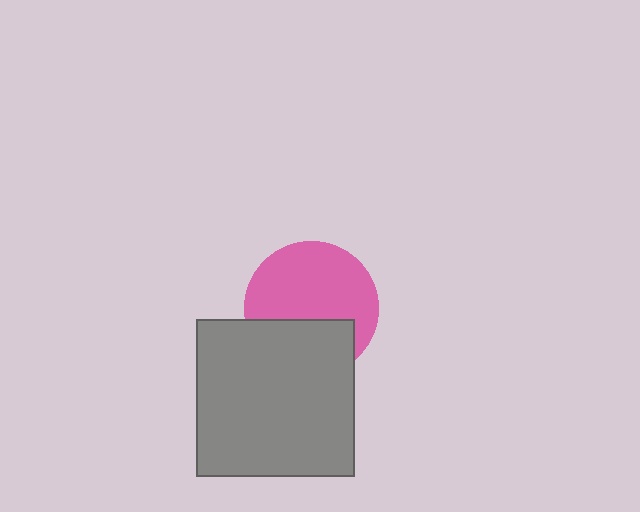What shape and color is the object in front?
The object in front is a gray square.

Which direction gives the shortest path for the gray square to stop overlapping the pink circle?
Moving down gives the shortest separation.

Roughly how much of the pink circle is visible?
About half of it is visible (roughly 64%).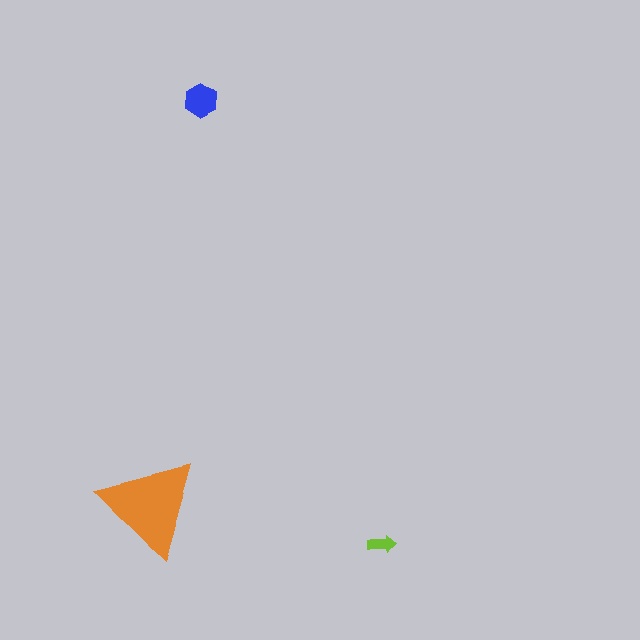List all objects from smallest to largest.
The lime arrow, the blue hexagon, the orange triangle.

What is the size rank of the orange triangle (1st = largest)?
1st.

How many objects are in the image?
There are 3 objects in the image.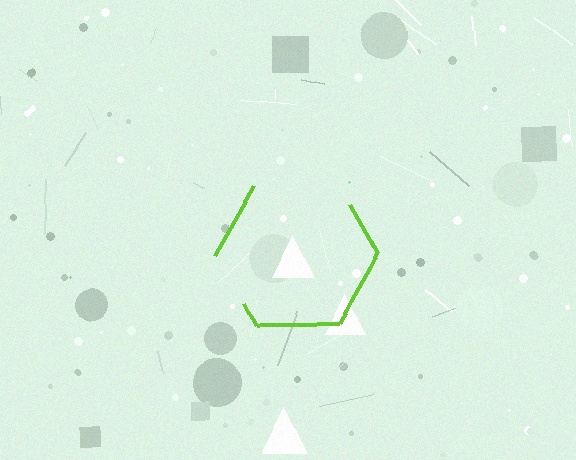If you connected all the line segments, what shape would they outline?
They would outline a hexagon.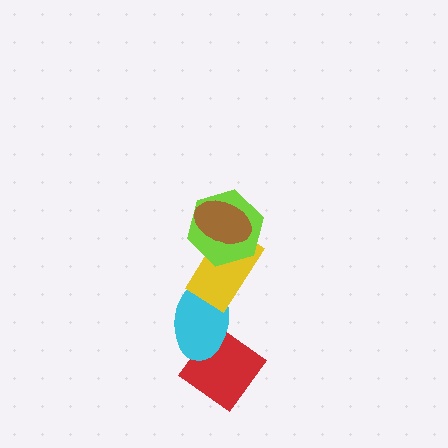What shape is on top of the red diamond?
The cyan ellipse is on top of the red diamond.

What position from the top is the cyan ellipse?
The cyan ellipse is 4th from the top.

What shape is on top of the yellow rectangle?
The lime hexagon is on top of the yellow rectangle.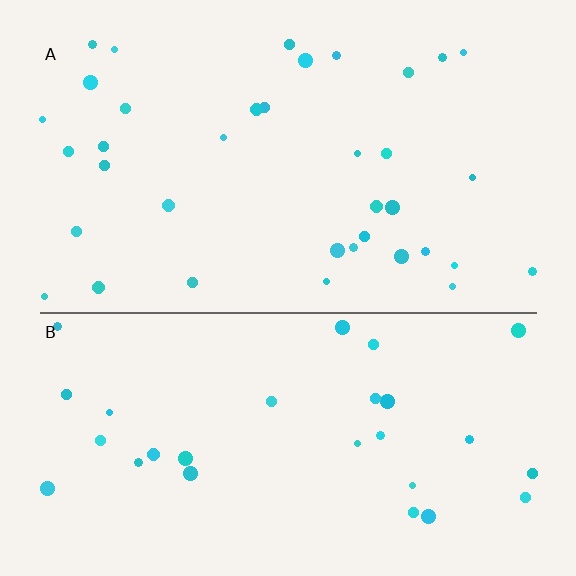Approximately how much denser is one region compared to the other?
Approximately 1.3× — region A over region B.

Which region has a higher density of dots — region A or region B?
A (the top).